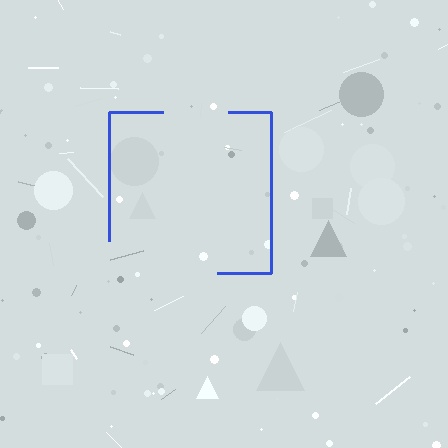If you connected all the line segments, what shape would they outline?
They would outline a square.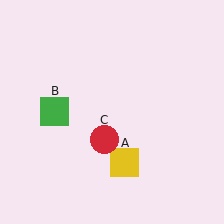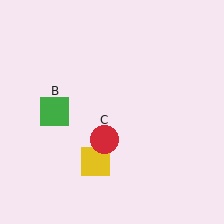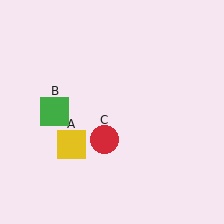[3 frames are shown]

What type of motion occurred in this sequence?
The yellow square (object A) rotated clockwise around the center of the scene.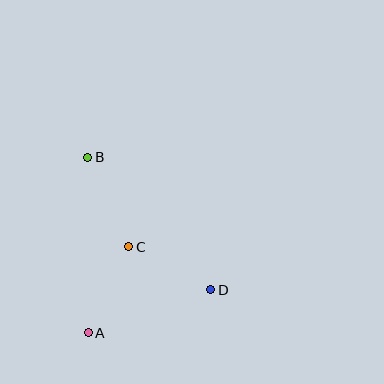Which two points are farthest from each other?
Points B and D are farthest from each other.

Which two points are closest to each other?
Points C and D are closest to each other.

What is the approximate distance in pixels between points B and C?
The distance between B and C is approximately 98 pixels.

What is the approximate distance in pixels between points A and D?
The distance between A and D is approximately 130 pixels.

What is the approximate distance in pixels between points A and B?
The distance between A and B is approximately 176 pixels.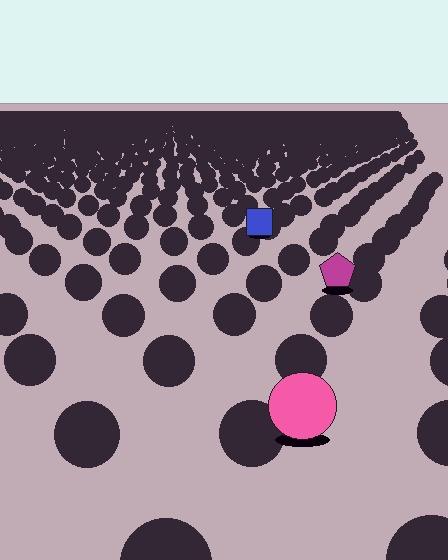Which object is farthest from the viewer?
The blue square is farthest from the viewer. It appears smaller and the ground texture around it is denser.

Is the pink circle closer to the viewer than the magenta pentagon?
Yes. The pink circle is closer — you can tell from the texture gradient: the ground texture is coarser near it.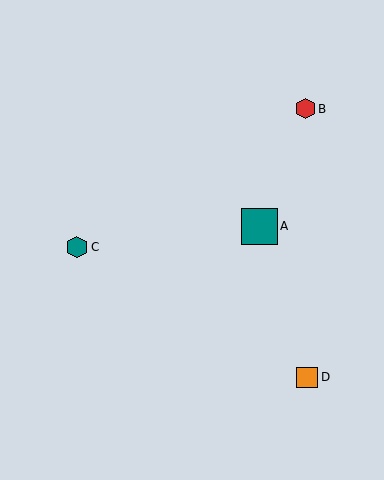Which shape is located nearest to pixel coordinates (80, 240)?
The teal hexagon (labeled C) at (77, 247) is nearest to that location.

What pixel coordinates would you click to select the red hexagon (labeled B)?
Click at (305, 109) to select the red hexagon B.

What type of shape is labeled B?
Shape B is a red hexagon.